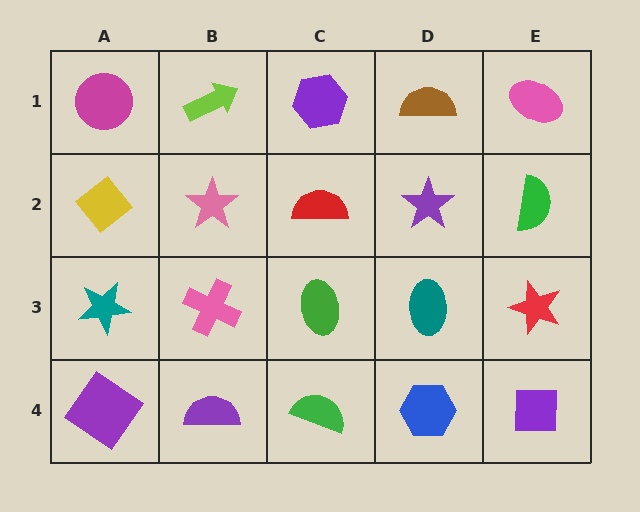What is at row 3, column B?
A pink cross.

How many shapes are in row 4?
5 shapes.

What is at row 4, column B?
A purple semicircle.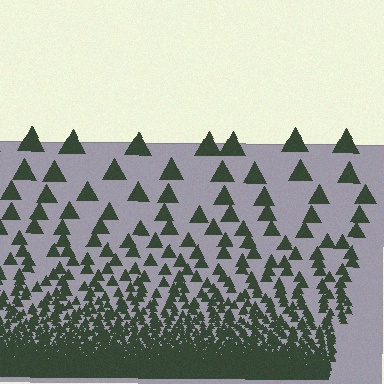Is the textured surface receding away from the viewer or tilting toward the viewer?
The surface appears to tilt toward the viewer. Texture elements get larger and sparser toward the top.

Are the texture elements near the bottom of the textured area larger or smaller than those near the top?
Smaller. The gradient is inverted — elements near the bottom are smaller and denser.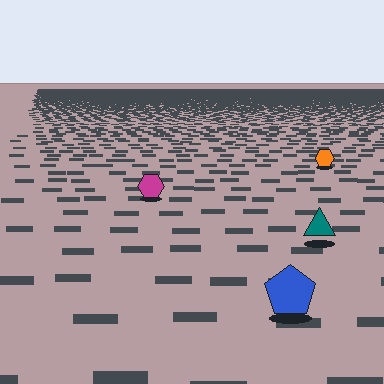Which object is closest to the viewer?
The blue pentagon is closest. The texture marks near it are larger and more spread out.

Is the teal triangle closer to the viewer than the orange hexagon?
Yes. The teal triangle is closer — you can tell from the texture gradient: the ground texture is coarser near it.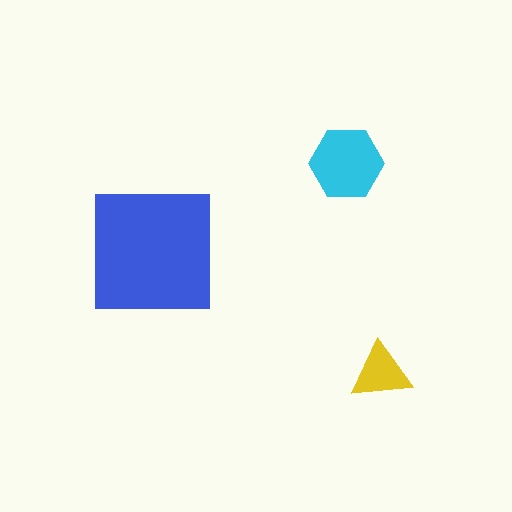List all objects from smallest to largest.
The yellow triangle, the cyan hexagon, the blue square.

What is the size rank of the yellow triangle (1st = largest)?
3rd.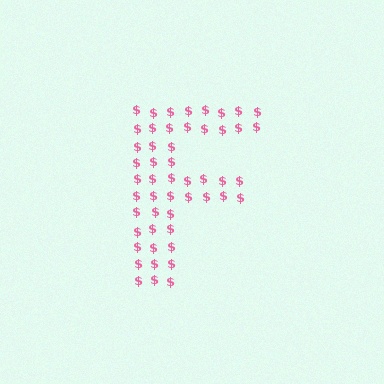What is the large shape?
The large shape is the letter F.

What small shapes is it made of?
It is made of small dollar signs.